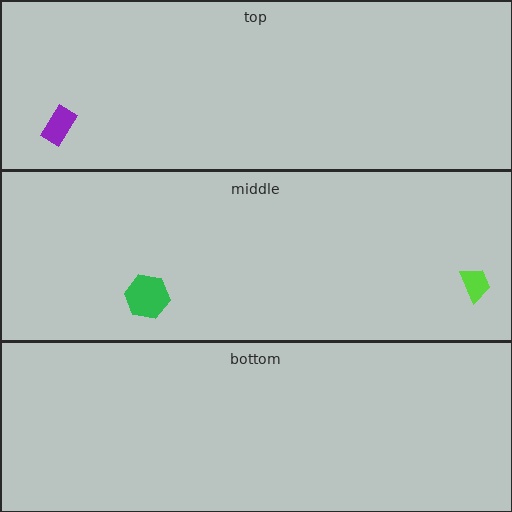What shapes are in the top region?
The purple rectangle.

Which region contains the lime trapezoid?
The middle region.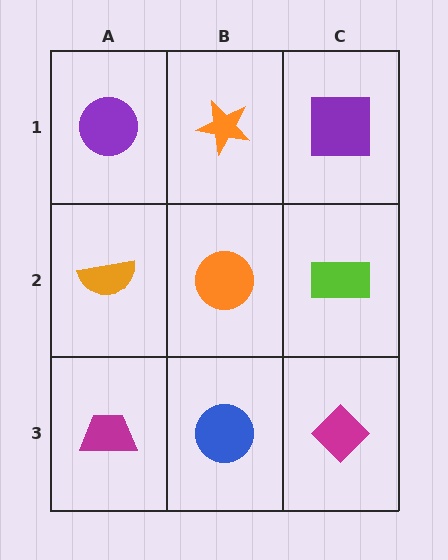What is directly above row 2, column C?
A purple square.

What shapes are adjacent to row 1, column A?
An orange semicircle (row 2, column A), an orange star (row 1, column B).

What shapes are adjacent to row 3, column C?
A lime rectangle (row 2, column C), a blue circle (row 3, column B).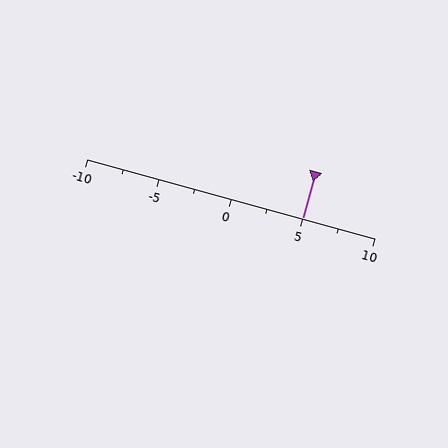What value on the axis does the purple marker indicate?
The marker indicates approximately 5.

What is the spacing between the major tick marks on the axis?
The major ticks are spaced 5 apart.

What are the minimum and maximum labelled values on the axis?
The axis runs from -10 to 10.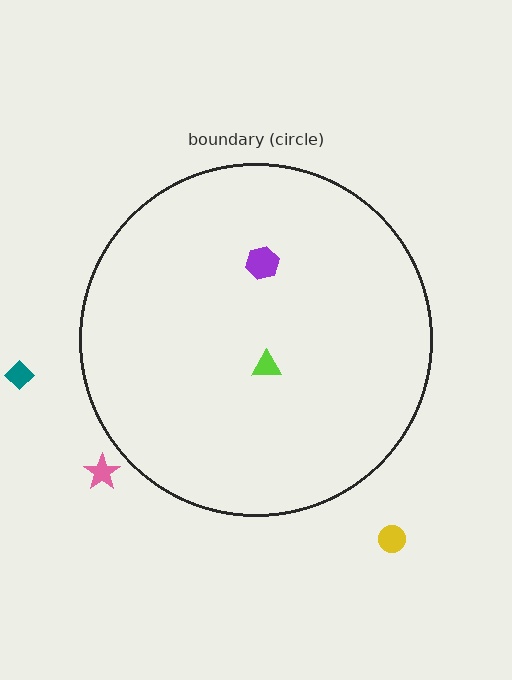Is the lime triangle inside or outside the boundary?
Inside.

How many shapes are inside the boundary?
2 inside, 3 outside.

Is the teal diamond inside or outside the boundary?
Outside.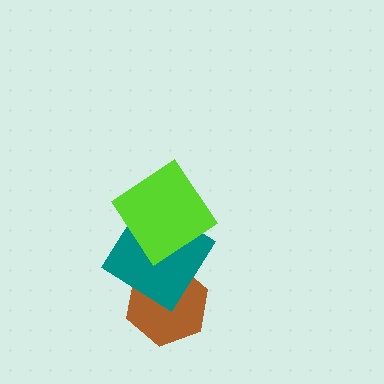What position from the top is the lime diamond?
The lime diamond is 1st from the top.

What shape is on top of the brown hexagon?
The teal diamond is on top of the brown hexagon.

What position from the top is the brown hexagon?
The brown hexagon is 3rd from the top.